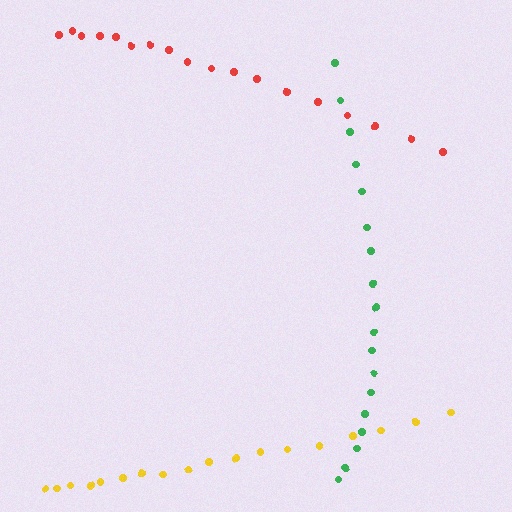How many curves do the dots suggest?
There are 3 distinct paths.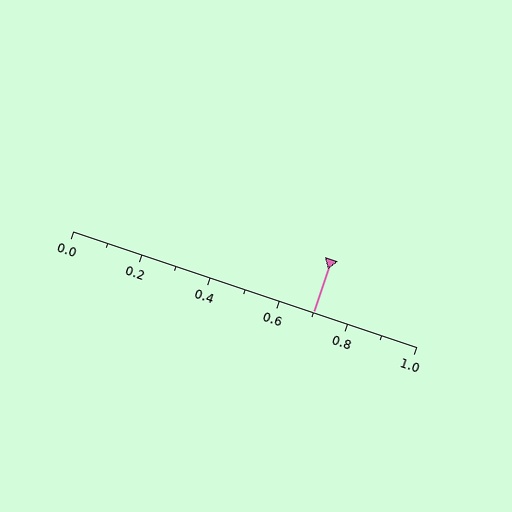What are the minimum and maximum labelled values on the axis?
The axis runs from 0.0 to 1.0.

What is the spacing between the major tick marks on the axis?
The major ticks are spaced 0.2 apart.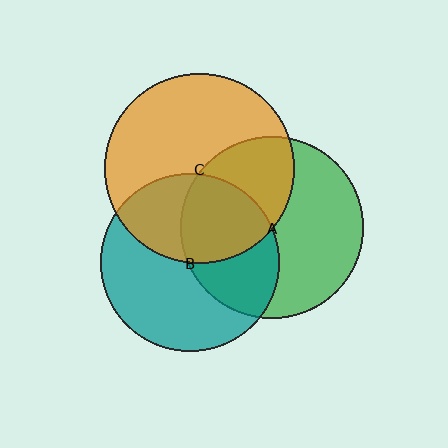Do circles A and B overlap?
Yes.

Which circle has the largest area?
Circle C (orange).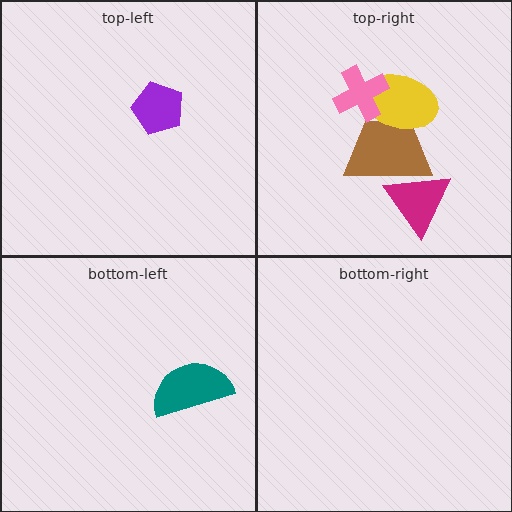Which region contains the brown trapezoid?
The top-right region.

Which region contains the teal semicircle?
The bottom-left region.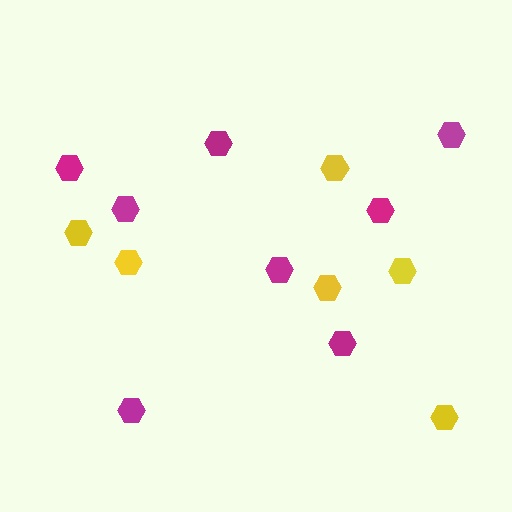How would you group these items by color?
There are 2 groups: one group of magenta hexagons (8) and one group of yellow hexagons (6).